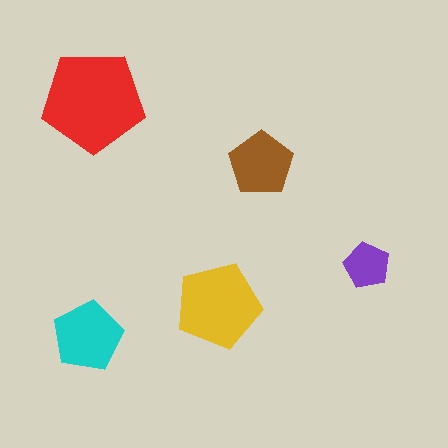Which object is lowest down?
The cyan pentagon is bottommost.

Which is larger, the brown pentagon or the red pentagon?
The red one.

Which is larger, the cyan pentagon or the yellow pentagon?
The yellow one.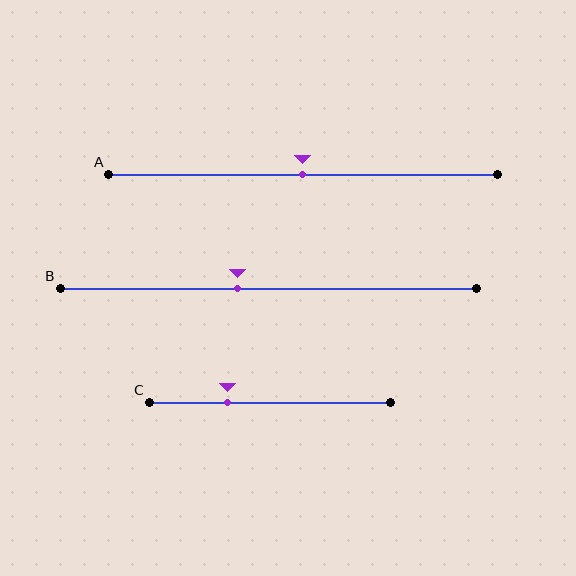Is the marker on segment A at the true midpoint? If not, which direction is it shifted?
Yes, the marker on segment A is at the true midpoint.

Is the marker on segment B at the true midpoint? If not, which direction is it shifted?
No, the marker on segment B is shifted to the left by about 7% of the segment length.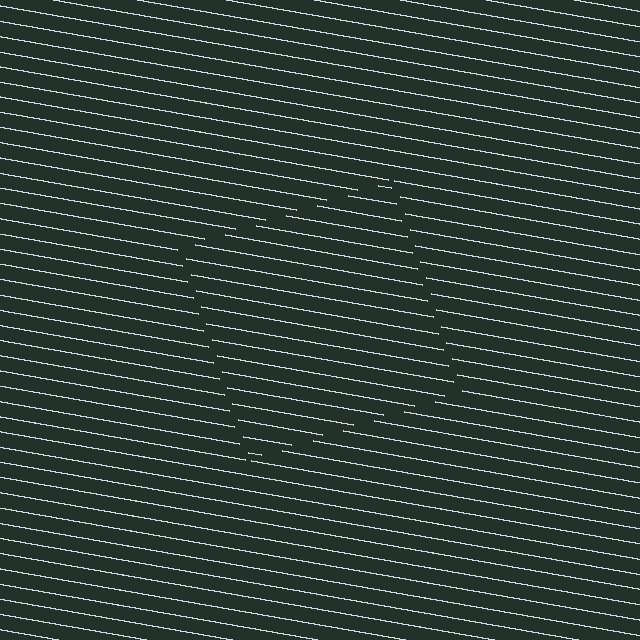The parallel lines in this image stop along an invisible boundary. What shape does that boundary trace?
An illusory square. The interior of the shape contains the same grating, shifted by half a period — the contour is defined by the phase discontinuity where line-ends from the inner and outer gratings abut.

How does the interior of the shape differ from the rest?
The interior of the shape contains the same grating, shifted by half a period — the contour is defined by the phase discontinuity where line-ends from the inner and outer gratings abut.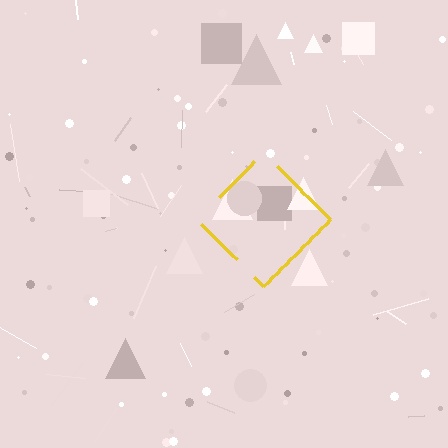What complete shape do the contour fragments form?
The contour fragments form a diamond.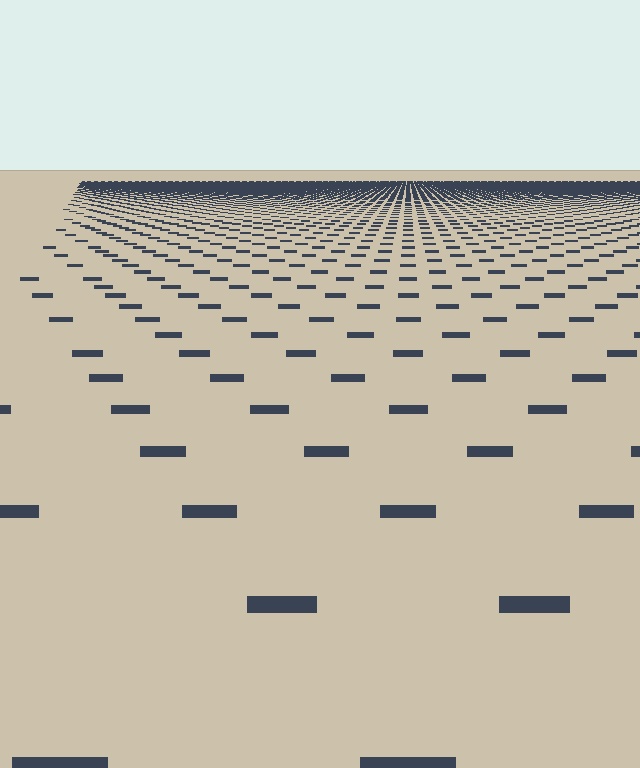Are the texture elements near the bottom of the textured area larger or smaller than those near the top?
Larger. Near the bottom, elements are closer to the viewer and appear at a bigger on-screen size.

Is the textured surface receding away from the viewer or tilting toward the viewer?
The surface is receding away from the viewer. Texture elements get smaller and denser toward the top.